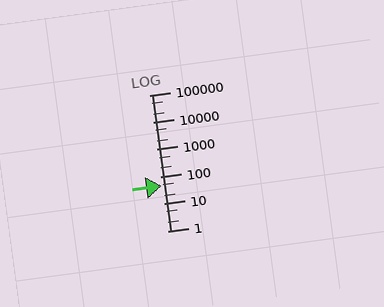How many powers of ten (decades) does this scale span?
The scale spans 5 decades, from 1 to 100000.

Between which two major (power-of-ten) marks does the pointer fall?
The pointer is between 10 and 100.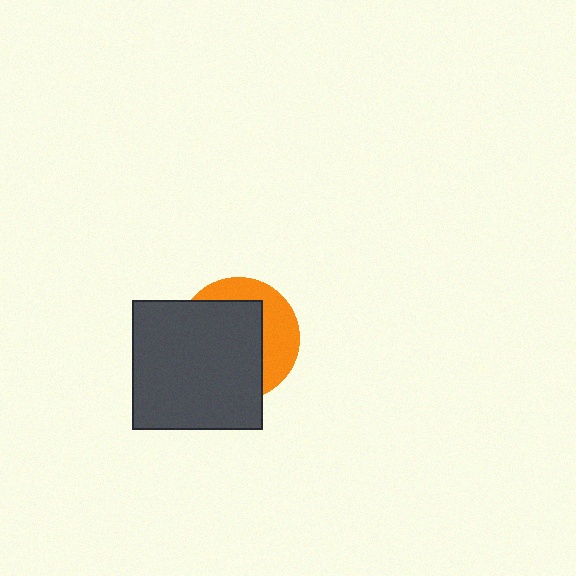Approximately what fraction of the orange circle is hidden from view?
Roughly 65% of the orange circle is hidden behind the dark gray square.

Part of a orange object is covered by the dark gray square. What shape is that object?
It is a circle.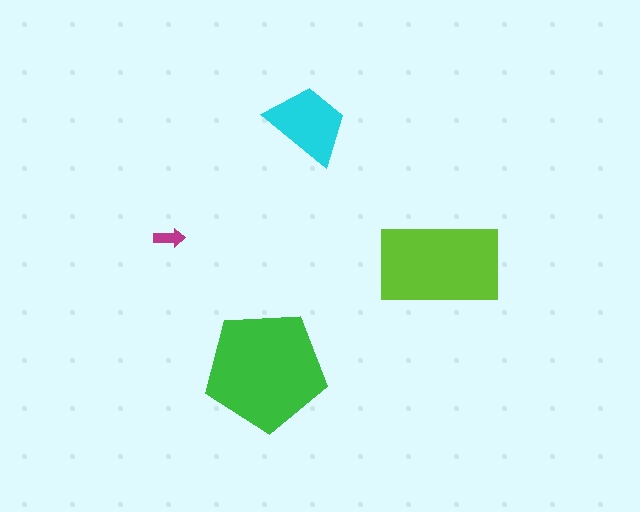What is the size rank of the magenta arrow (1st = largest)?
4th.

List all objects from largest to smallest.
The green pentagon, the lime rectangle, the cyan trapezoid, the magenta arrow.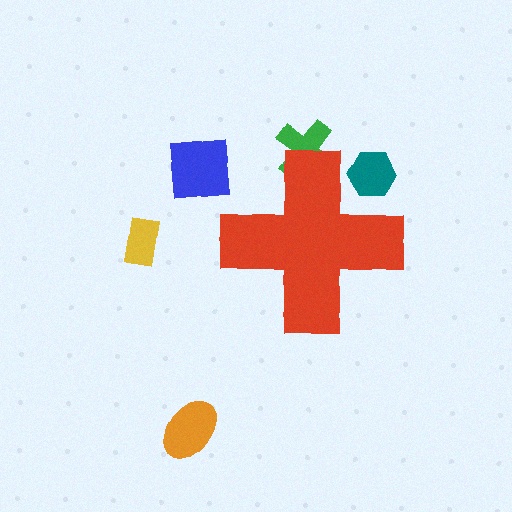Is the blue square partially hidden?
No, the blue square is fully visible.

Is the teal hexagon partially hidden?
Yes, the teal hexagon is partially hidden behind the red cross.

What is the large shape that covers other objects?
A red cross.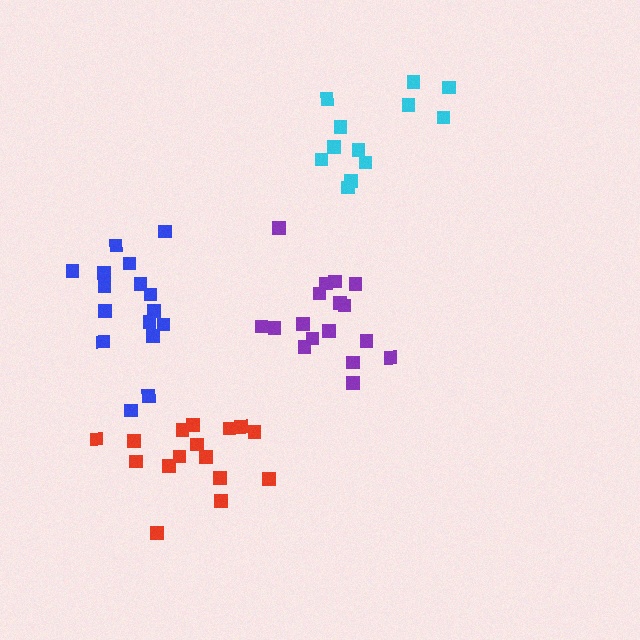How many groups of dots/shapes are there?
There are 4 groups.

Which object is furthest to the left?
The blue cluster is leftmost.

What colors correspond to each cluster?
The clusters are colored: purple, blue, red, cyan.